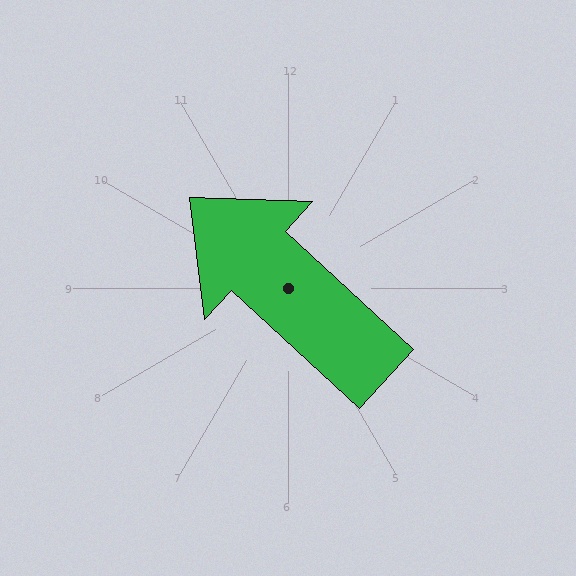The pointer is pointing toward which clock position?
Roughly 10 o'clock.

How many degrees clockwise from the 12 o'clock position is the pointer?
Approximately 313 degrees.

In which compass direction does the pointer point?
Northwest.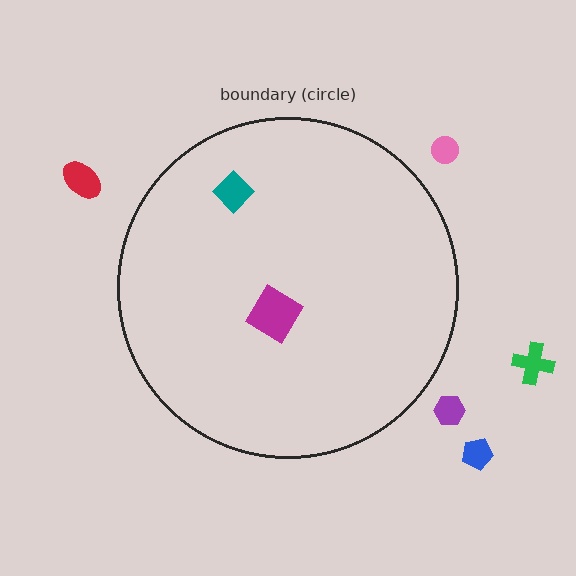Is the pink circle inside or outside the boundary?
Outside.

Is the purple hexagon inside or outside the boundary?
Outside.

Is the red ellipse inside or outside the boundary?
Outside.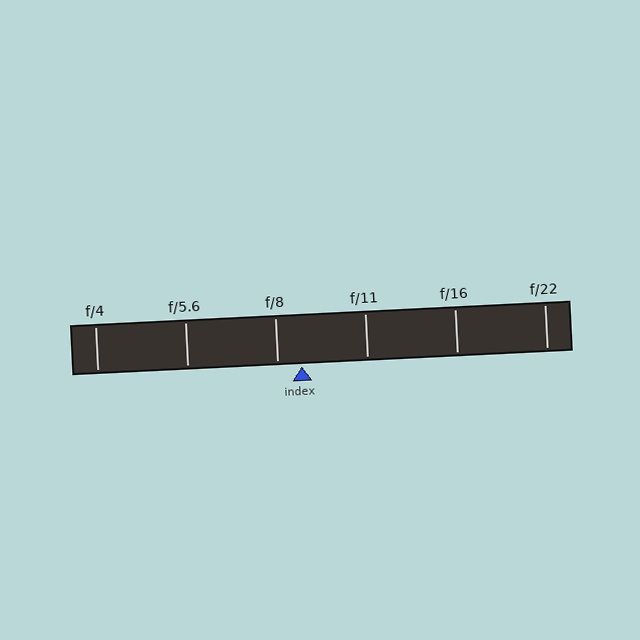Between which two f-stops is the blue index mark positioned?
The index mark is between f/8 and f/11.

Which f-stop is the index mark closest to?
The index mark is closest to f/8.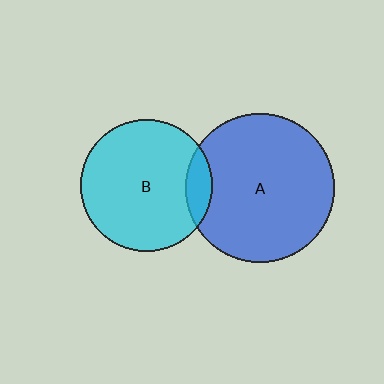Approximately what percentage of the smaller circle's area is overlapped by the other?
Approximately 10%.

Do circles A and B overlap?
Yes.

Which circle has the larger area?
Circle A (blue).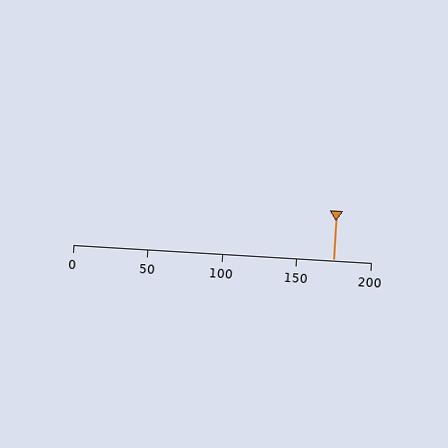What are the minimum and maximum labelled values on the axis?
The axis runs from 0 to 200.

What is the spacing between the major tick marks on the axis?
The major ticks are spaced 50 apart.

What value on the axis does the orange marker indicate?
The marker indicates approximately 175.